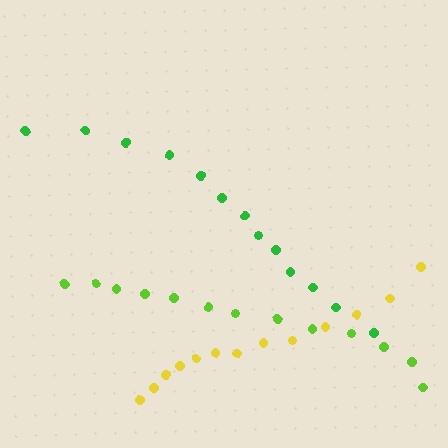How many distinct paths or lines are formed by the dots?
There are 3 distinct paths.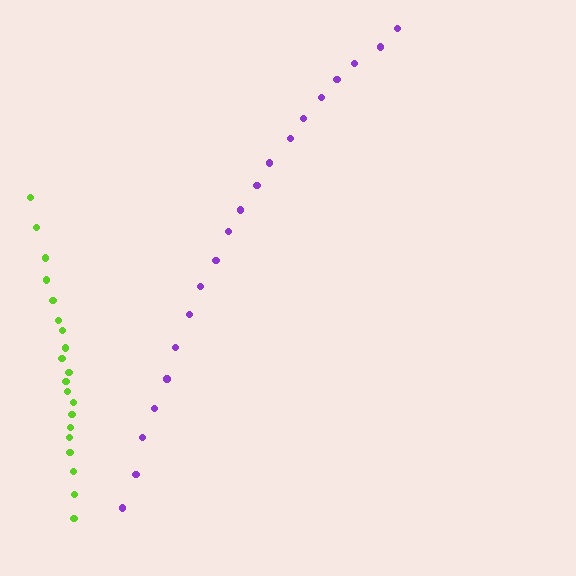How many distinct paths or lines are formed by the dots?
There are 2 distinct paths.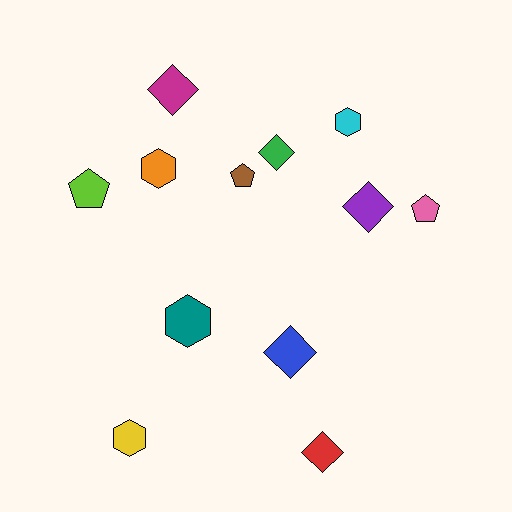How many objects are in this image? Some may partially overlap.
There are 12 objects.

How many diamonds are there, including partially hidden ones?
There are 5 diamonds.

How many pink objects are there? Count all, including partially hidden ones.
There is 1 pink object.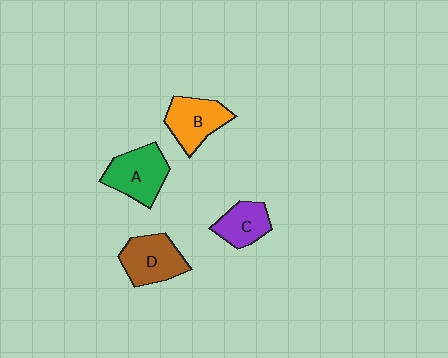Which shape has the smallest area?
Shape C (purple).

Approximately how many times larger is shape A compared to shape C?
Approximately 1.4 times.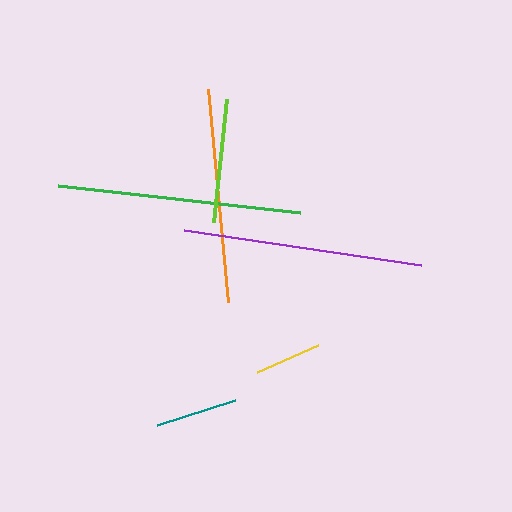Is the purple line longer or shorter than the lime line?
The purple line is longer than the lime line.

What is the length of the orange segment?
The orange segment is approximately 215 pixels long.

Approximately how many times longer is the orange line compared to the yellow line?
The orange line is approximately 3.2 times the length of the yellow line.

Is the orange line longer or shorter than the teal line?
The orange line is longer than the teal line.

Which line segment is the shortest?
The yellow line is the shortest at approximately 67 pixels.